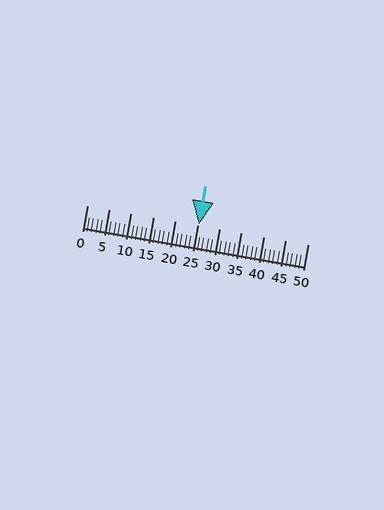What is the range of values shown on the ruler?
The ruler shows values from 0 to 50.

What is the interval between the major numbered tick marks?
The major tick marks are spaced 5 units apart.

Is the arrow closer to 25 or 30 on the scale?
The arrow is closer to 25.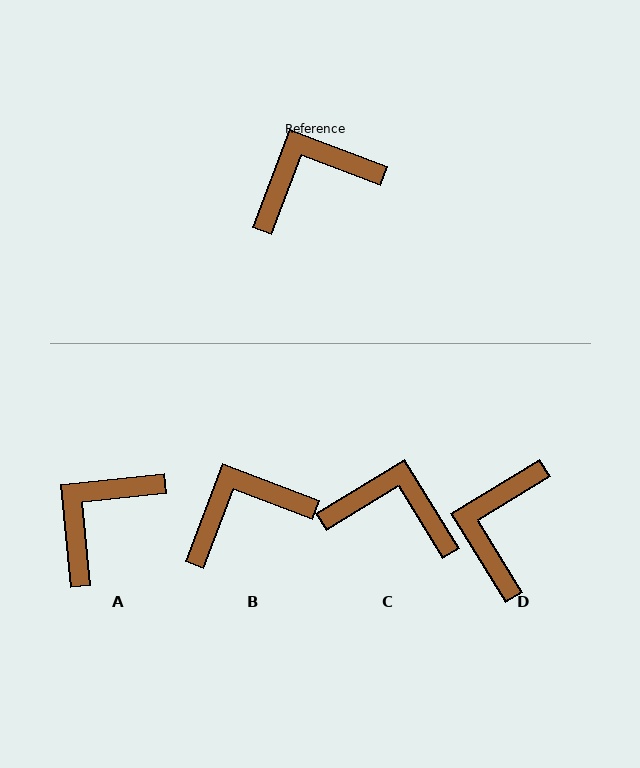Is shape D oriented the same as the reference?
No, it is off by about 52 degrees.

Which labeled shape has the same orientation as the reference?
B.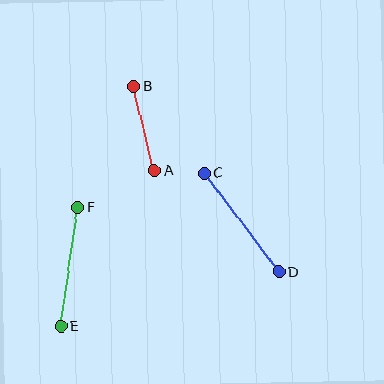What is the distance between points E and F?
The distance is approximately 120 pixels.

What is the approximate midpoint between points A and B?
The midpoint is at approximately (144, 128) pixels.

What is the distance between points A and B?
The distance is approximately 87 pixels.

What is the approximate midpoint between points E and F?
The midpoint is at approximately (69, 267) pixels.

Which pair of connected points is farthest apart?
Points C and D are farthest apart.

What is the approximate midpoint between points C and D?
The midpoint is at approximately (241, 223) pixels.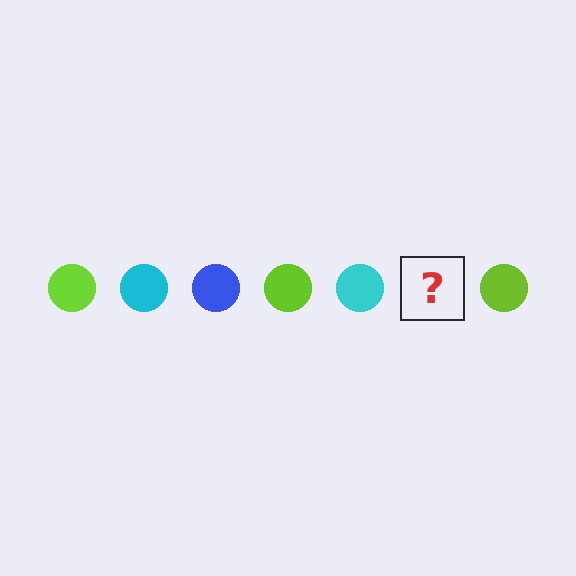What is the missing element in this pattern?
The missing element is a blue circle.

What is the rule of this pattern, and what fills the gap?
The rule is that the pattern cycles through lime, cyan, blue circles. The gap should be filled with a blue circle.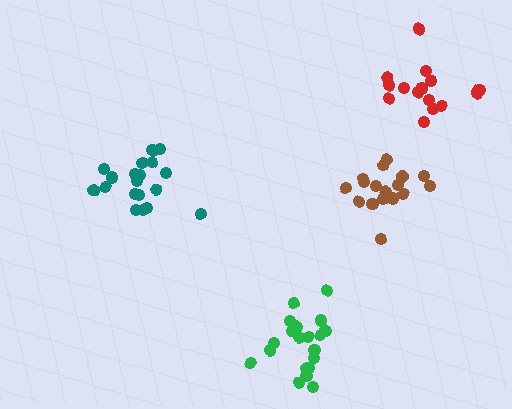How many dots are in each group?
Group 1: 20 dots, Group 2: 19 dots, Group 3: 15 dots, Group 4: 17 dots (71 total).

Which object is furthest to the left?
The teal cluster is leftmost.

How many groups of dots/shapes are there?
There are 4 groups.